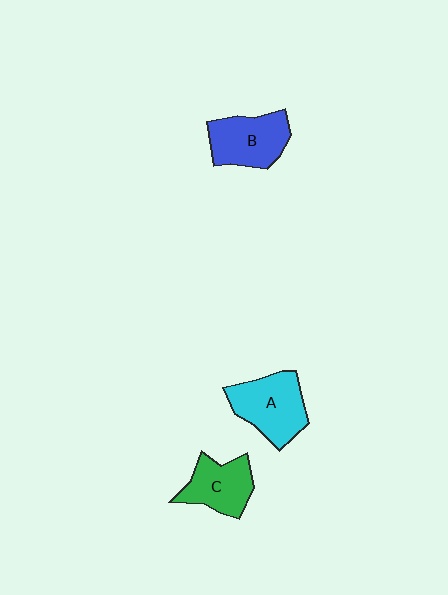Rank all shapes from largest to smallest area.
From largest to smallest: A (cyan), B (blue), C (green).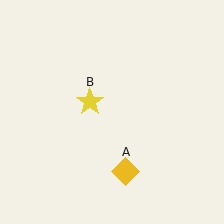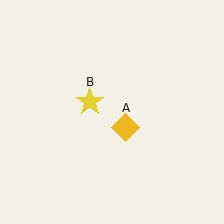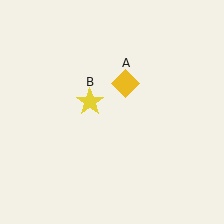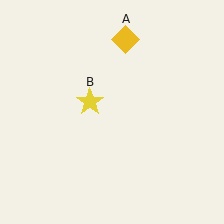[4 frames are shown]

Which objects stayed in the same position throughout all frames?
Yellow star (object B) remained stationary.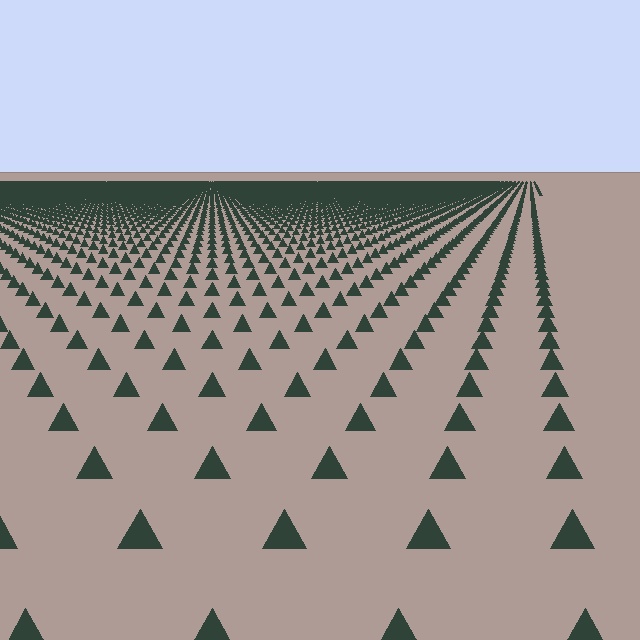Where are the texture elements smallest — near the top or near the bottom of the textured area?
Near the top.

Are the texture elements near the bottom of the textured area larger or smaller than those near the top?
Larger. Near the bottom, elements are closer to the viewer and appear at a bigger on-screen size.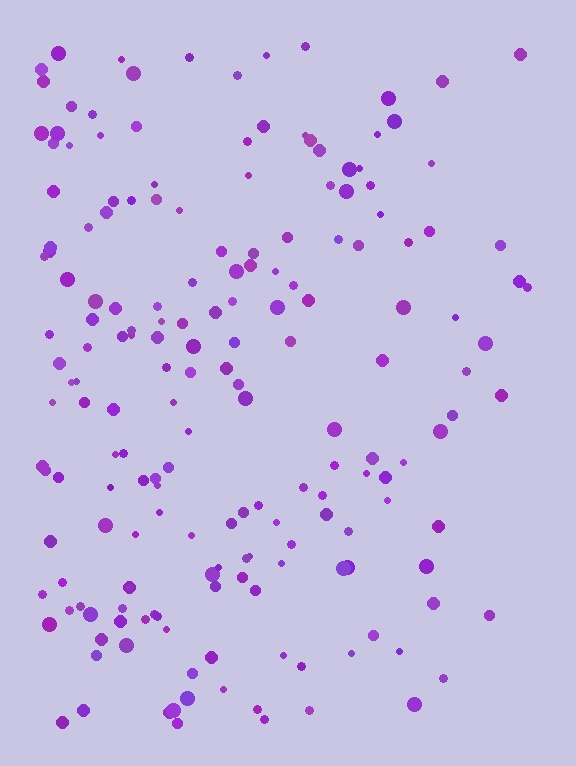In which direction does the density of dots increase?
From right to left, with the left side densest.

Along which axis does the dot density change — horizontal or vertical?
Horizontal.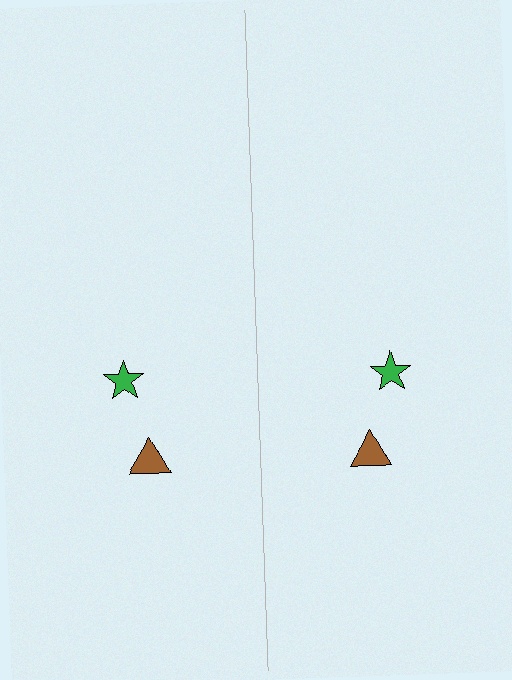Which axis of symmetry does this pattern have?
The pattern has a vertical axis of symmetry running through the center of the image.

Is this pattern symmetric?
Yes, this pattern has bilateral (reflection) symmetry.